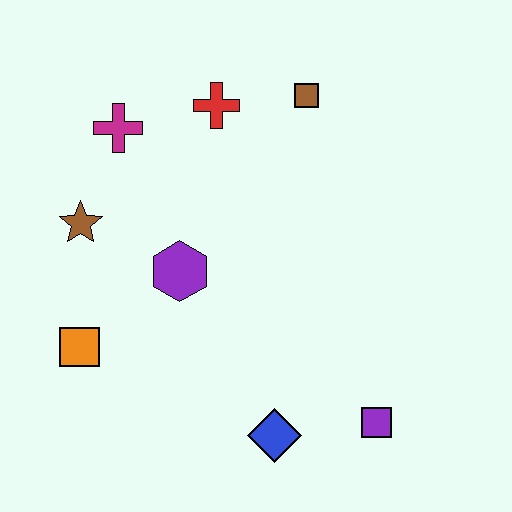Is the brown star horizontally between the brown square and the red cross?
No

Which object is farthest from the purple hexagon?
The purple square is farthest from the purple hexagon.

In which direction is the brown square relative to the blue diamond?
The brown square is above the blue diamond.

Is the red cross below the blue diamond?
No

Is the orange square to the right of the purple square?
No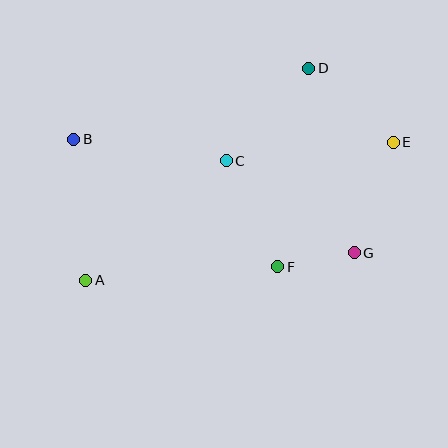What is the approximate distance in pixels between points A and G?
The distance between A and G is approximately 270 pixels.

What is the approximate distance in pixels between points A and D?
The distance between A and D is approximately 308 pixels.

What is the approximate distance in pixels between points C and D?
The distance between C and D is approximately 124 pixels.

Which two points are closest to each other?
Points F and G are closest to each other.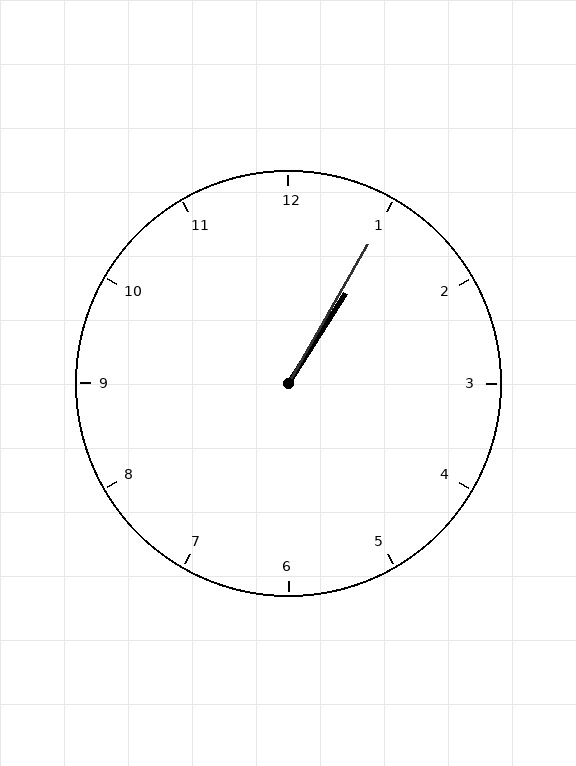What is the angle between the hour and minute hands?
Approximately 2 degrees.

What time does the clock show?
1:05.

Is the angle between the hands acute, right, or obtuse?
It is acute.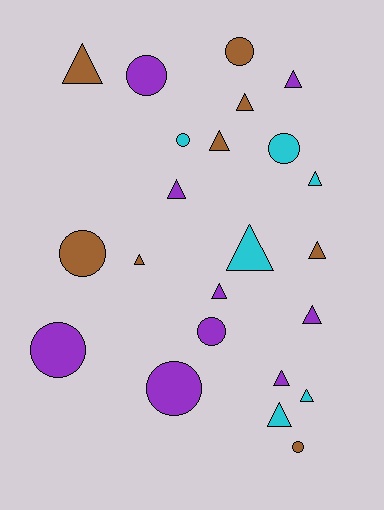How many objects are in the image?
There are 23 objects.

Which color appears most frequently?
Purple, with 9 objects.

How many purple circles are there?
There are 4 purple circles.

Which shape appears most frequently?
Triangle, with 14 objects.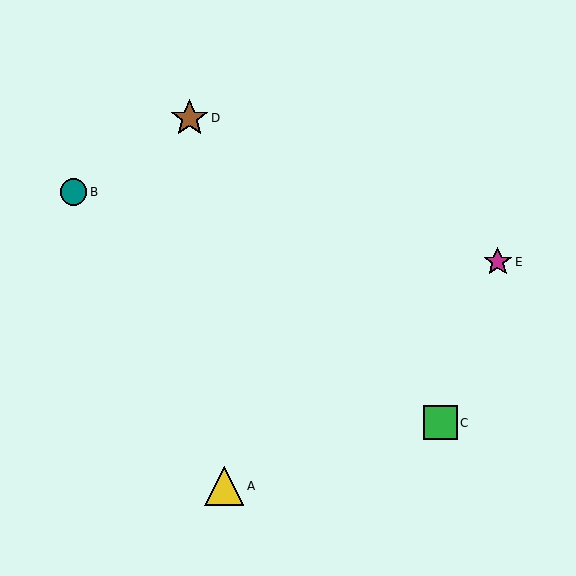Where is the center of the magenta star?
The center of the magenta star is at (498, 262).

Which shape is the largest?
The yellow triangle (labeled A) is the largest.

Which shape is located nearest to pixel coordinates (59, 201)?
The teal circle (labeled B) at (74, 192) is nearest to that location.